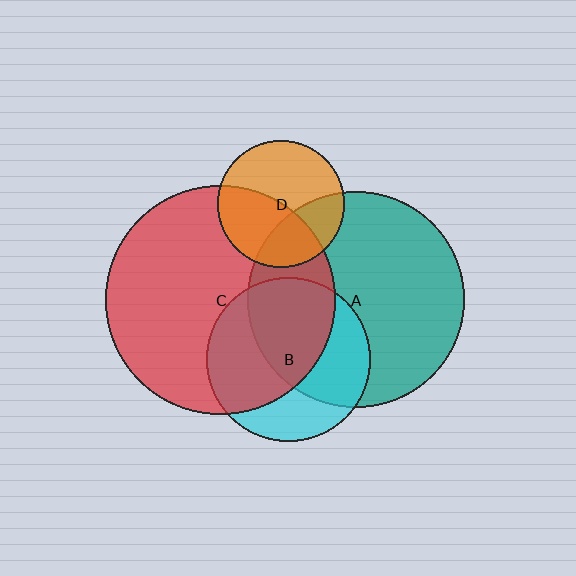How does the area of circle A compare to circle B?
Approximately 1.7 times.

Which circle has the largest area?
Circle C (red).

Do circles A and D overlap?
Yes.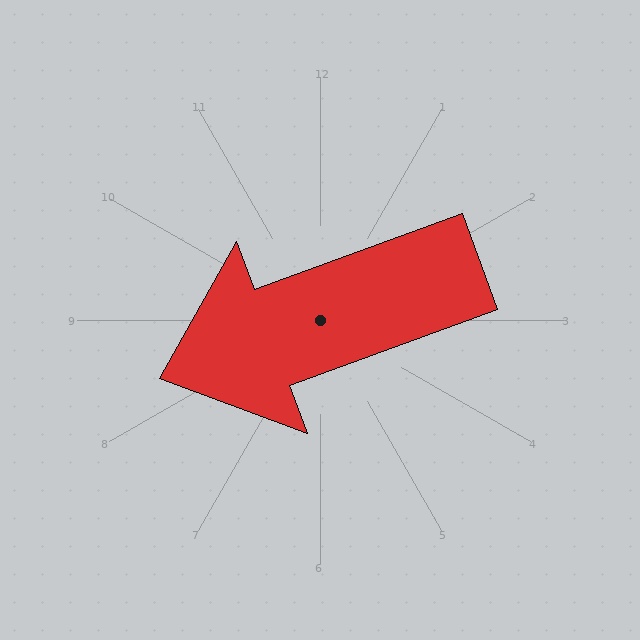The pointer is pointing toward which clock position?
Roughly 8 o'clock.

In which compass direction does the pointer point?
West.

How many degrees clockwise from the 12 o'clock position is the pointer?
Approximately 250 degrees.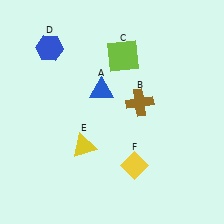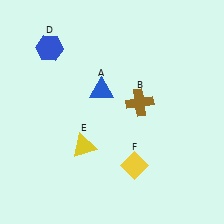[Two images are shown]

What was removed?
The lime square (C) was removed in Image 2.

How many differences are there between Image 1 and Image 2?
There is 1 difference between the two images.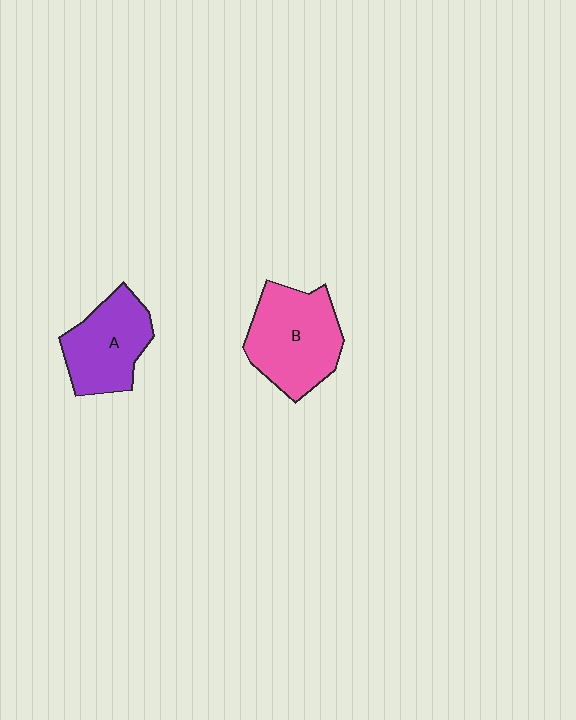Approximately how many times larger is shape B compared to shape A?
Approximately 1.2 times.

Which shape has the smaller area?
Shape A (purple).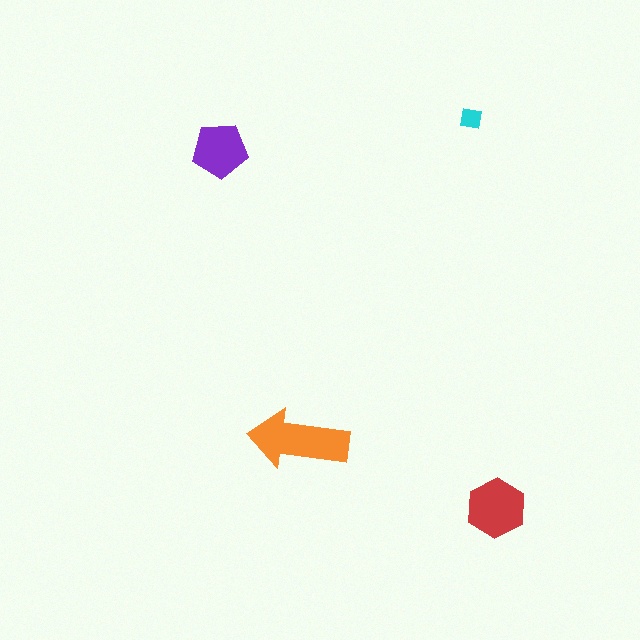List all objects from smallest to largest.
The cyan square, the purple pentagon, the red hexagon, the orange arrow.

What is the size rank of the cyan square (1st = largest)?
4th.